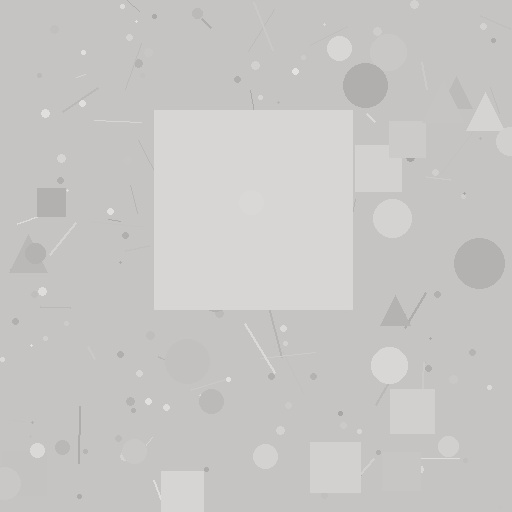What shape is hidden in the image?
A square is hidden in the image.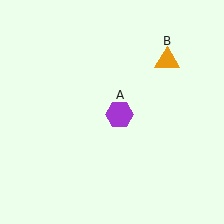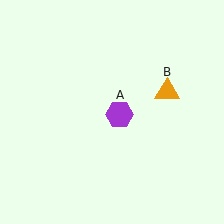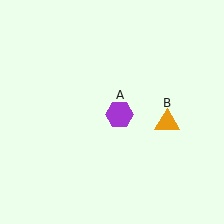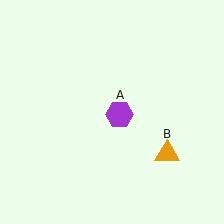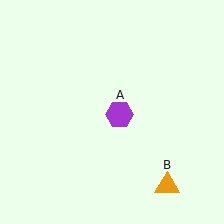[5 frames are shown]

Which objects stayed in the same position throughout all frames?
Purple hexagon (object A) remained stationary.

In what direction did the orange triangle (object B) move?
The orange triangle (object B) moved down.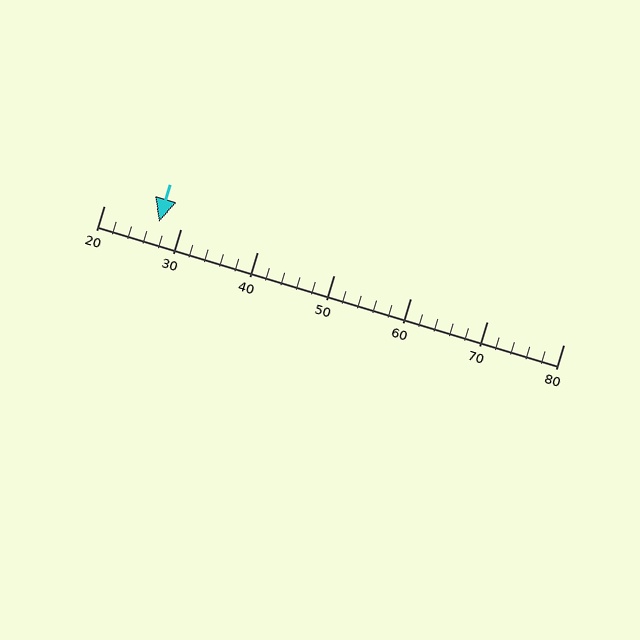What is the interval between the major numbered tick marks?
The major tick marks are spaced 10 units apart.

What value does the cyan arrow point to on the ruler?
The cyan arrow points to approximately 27.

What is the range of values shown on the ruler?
The ruler shows values from 20 to 80.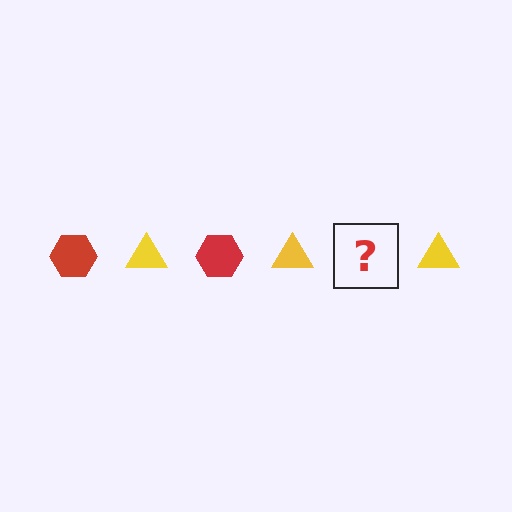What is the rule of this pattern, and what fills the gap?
The rule is that the pattern alternates between red hexagon and yellow triangle. The gap should be filled with a red hexagon.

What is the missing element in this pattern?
The missing element is a red hexagon.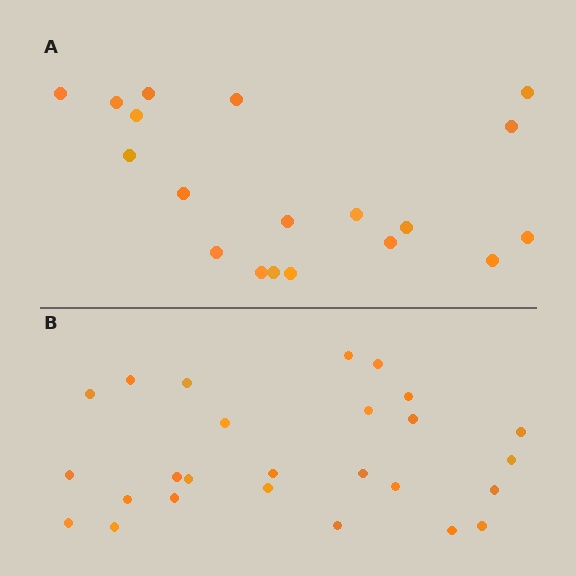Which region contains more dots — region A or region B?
Region B (the bottom region) has more dots.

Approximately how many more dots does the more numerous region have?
Region B has roughly 8 or so more dots than region A.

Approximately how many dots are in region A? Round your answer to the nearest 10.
About 20 dots. (The exact count is 19, which rounds to 20.)